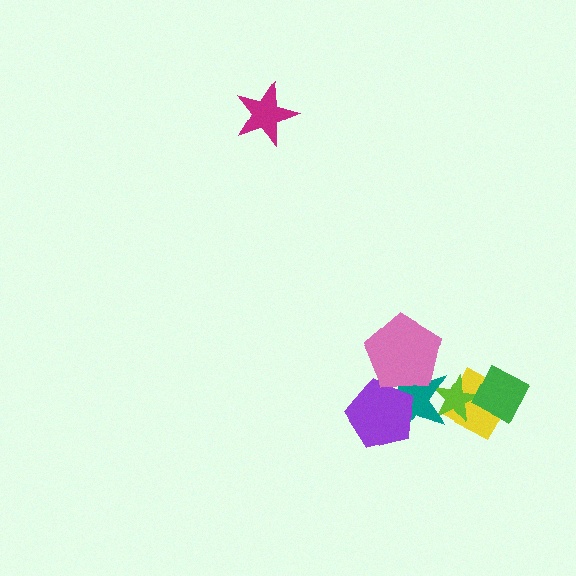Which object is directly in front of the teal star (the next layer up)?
The purple pentagon is directly in front of the teal star.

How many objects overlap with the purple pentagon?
2 objects overlap with the purple pentagon.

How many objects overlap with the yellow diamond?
3 objects overlap with the yellow diamond.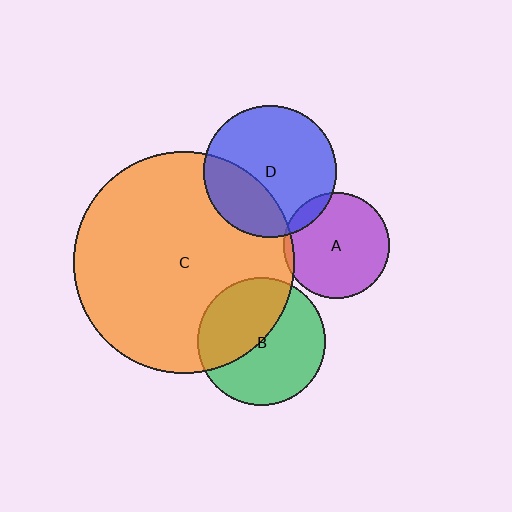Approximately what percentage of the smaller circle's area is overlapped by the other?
Approximately 45%.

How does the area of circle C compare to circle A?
Approximately 4.4 times.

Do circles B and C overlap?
Yes.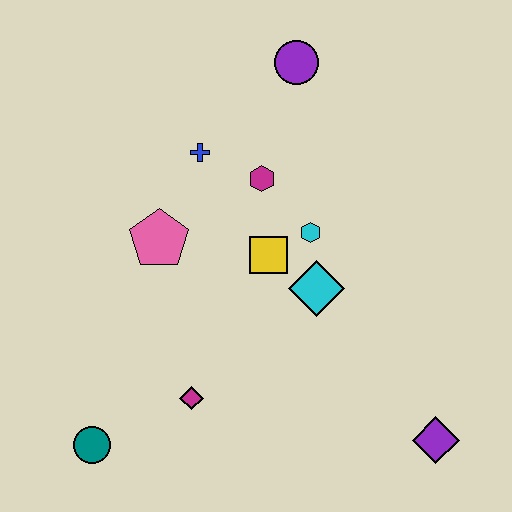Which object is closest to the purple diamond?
The cyan diamond is closest to the purple diamond.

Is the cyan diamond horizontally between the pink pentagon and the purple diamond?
Yes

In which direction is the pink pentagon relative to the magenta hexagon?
The pink pentagon is to the left of the magenta hexagon.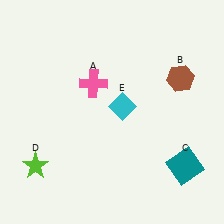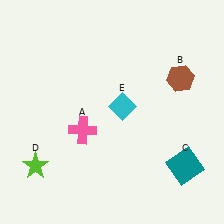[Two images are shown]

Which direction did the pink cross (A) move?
The pink cross (A) moved down.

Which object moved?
The pink cross (A) moved down.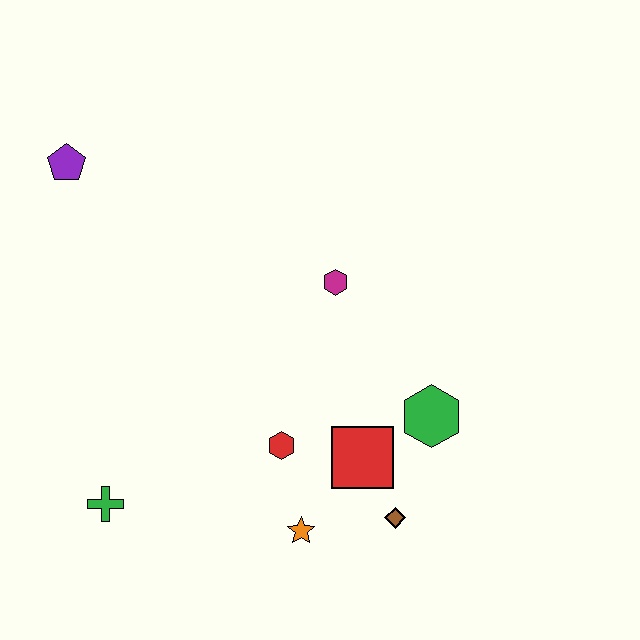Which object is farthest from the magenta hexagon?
The green cross is farthest from the magenta hexagon.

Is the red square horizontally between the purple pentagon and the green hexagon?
Yes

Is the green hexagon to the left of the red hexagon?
No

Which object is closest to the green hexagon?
The red square is closest to the green hexagon.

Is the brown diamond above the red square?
No